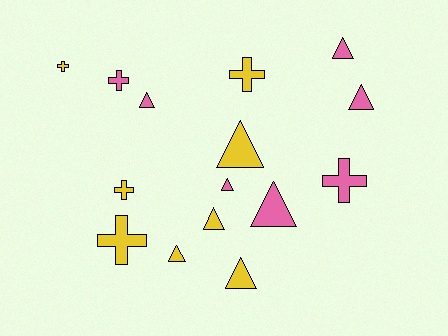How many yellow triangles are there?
There are 4 yellow triangles.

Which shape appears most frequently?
Triangle, with 9 objects.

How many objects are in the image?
There are 15 objects.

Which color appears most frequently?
Yellow, with 8 objects.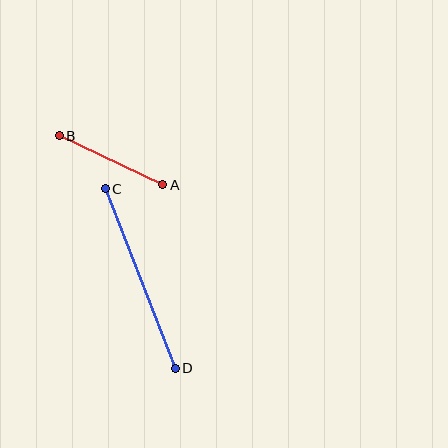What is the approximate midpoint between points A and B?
The midpoint is at approximately (111, 160) pixels.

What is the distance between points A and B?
The distance is approximately 114 pixels.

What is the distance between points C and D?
The distance is approximately 193 pixels.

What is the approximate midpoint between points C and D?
The midpoint is at approximately (140, 278) pixels.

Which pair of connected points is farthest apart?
Points C and D are farthest apart.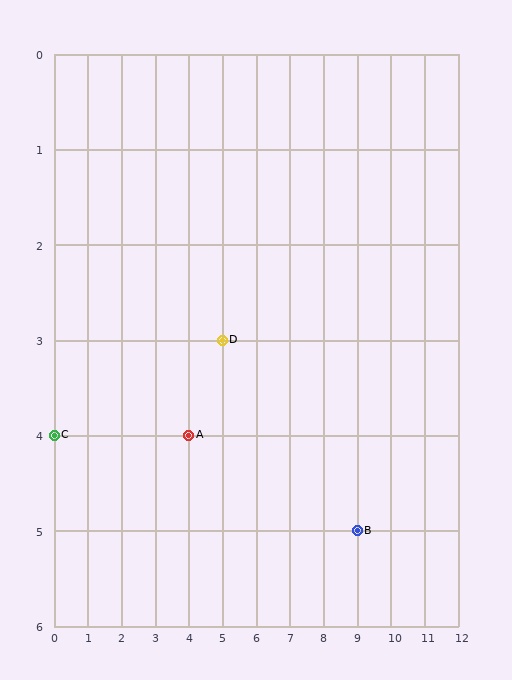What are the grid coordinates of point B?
Point B is at grid coordinates (9, 5).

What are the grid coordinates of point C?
Point C is at grid coordinates (0, 4).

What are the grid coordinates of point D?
Point D is at grid coordinates (5, 3).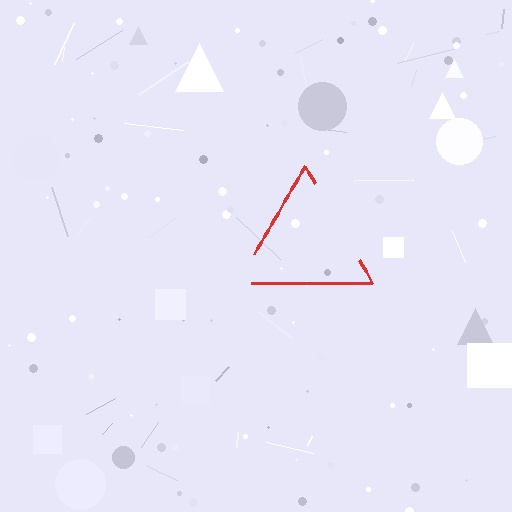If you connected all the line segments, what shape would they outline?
They would outline a triangle.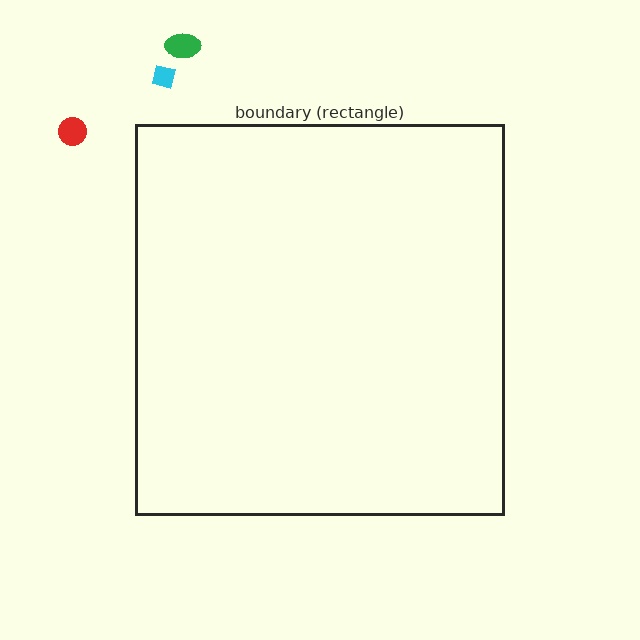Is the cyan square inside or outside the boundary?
Outside.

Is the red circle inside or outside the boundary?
Outside.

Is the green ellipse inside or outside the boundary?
Outside.